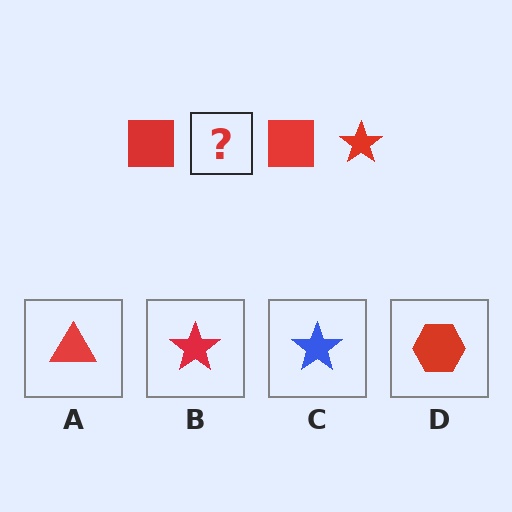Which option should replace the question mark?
Option B.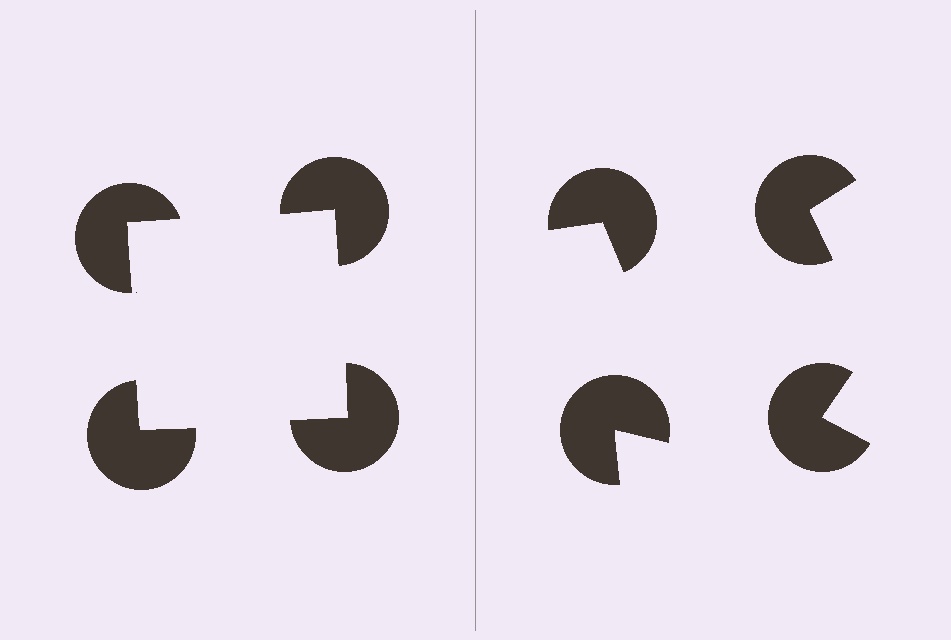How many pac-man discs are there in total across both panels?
8 — 4 on each side.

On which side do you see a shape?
An illusory square appears on the left side. On the right side the wedge cuts are rotated, so no coherent shape forms.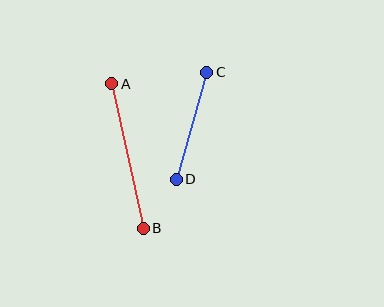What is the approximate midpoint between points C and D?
The midpoint is at approximately (192, 126) pixels.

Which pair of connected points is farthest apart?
Points A and B are farthest apart.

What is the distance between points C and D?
The distance is approximately 111 pixels.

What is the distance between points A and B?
The distance is approximately 148 pixels.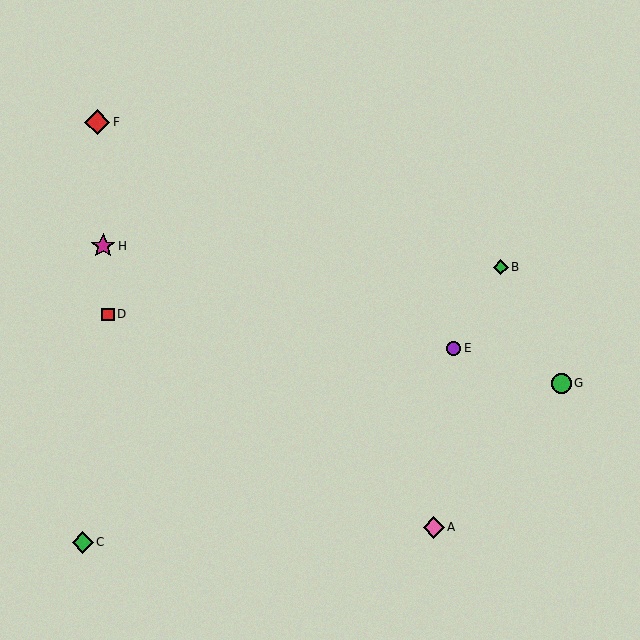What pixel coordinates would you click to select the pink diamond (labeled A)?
Click at (434, 527) to select the pink diamond A.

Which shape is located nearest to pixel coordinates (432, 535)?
The pink diamond (labeled A) at (434, 527) is nearest to that location.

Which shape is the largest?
The red diamond (labeled F) is the largest.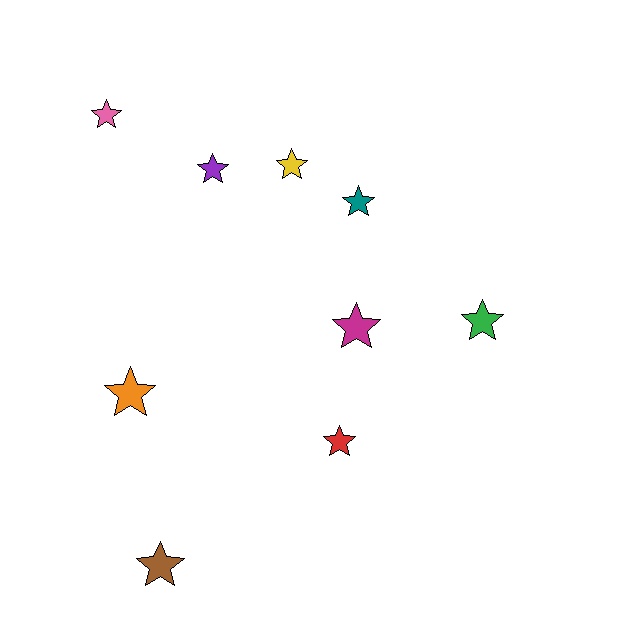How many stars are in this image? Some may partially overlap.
There are 9 stars.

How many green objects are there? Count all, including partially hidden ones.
There is 1 green object.